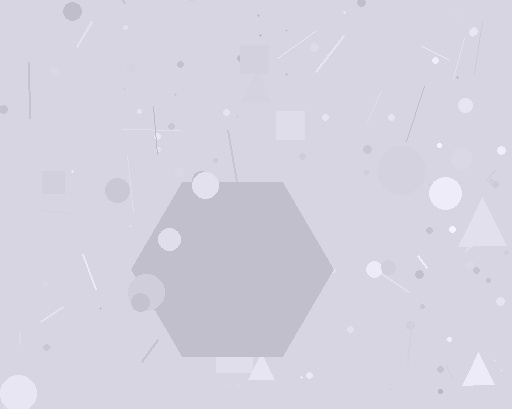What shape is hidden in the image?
A hexagon is hidden in the image.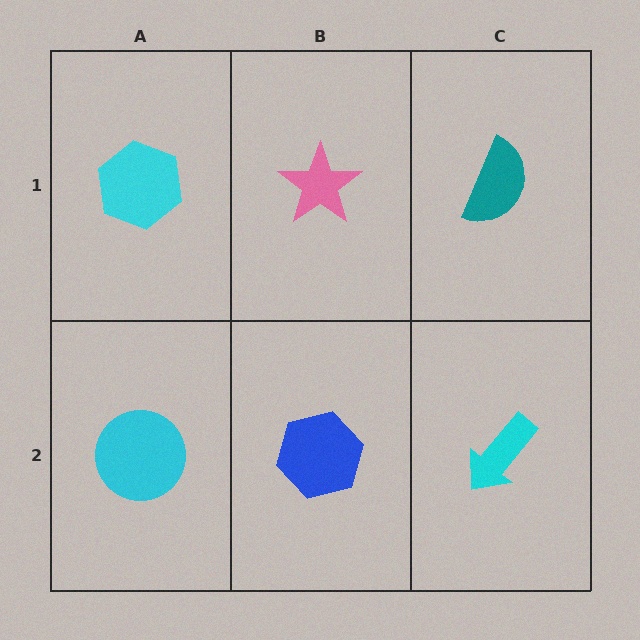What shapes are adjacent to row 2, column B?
A pink star (row 1, column B), a cyan circle (row 2, column A), a cyan arrow (row 2, column C).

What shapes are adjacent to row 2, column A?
A cyan hexagon (row 1, column A), a blue hexagon (row 2, column B).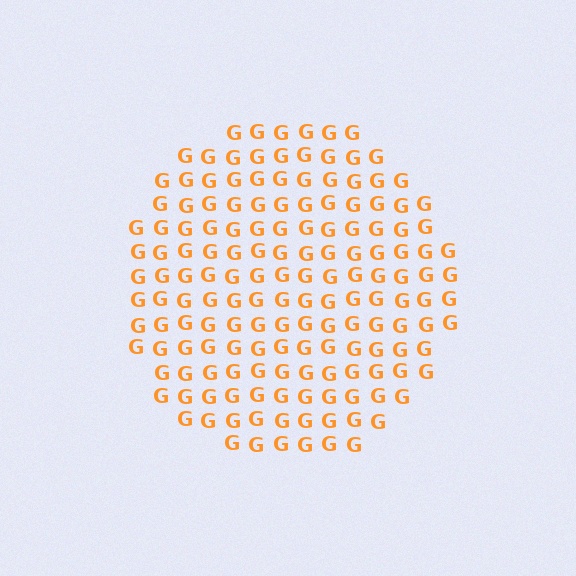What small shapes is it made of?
It is made of small letter G's.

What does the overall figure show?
The overall figure shows a circle.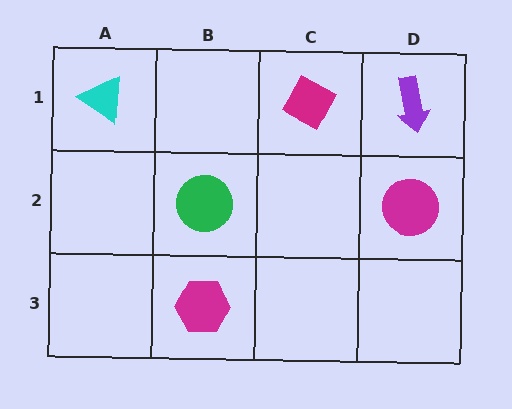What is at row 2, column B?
A green circle.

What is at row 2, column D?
A magenta circle.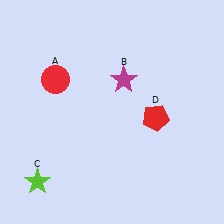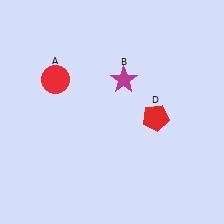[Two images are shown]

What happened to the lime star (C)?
The lime star (C) was removed in Image 2. It was in the bottom-left area of Image 1.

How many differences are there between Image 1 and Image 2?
There is 1 difference between the two images.